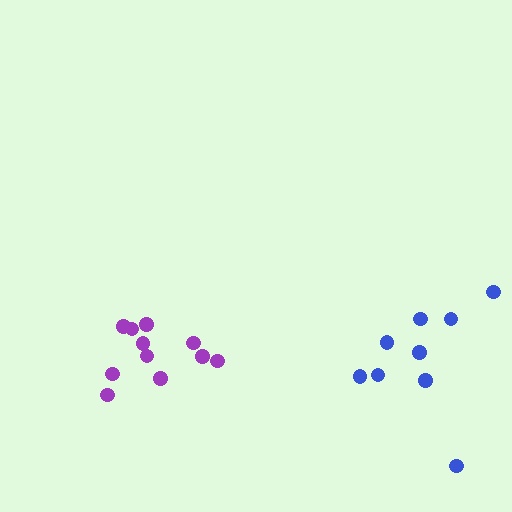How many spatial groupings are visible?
There are 2 spatial groupings.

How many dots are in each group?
Group 1: 11 dots, Group 2: 9 dots (20 total).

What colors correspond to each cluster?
The clusters are colored: purple, blue.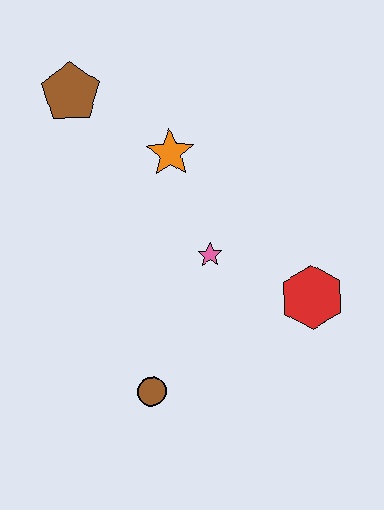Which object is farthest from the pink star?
The brown pentagon is farthest from the pink star.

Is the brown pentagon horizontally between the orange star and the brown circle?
No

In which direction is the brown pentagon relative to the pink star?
The brown pentagon is above the pink star.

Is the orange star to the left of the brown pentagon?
No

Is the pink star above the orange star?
No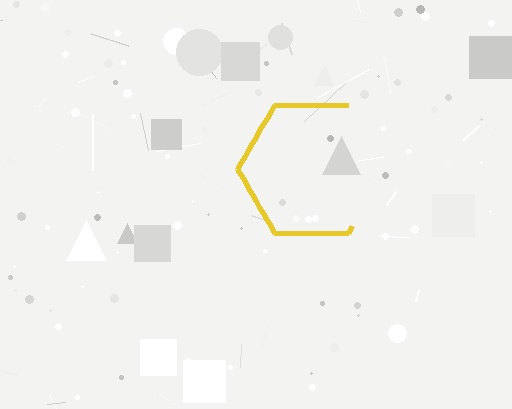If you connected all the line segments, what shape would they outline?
They would outline a hexagon.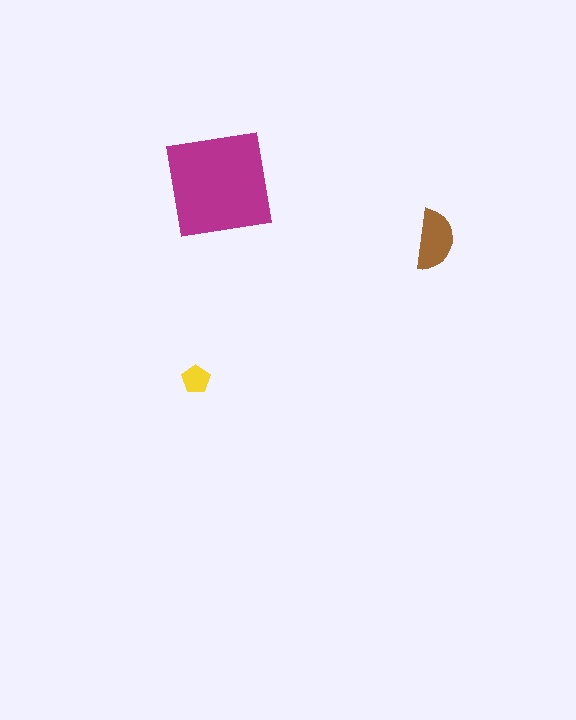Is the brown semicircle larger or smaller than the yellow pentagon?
Larger.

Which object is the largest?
The magenta square.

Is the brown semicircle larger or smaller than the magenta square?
Smaller.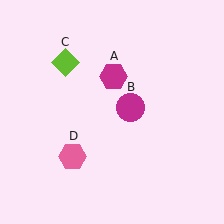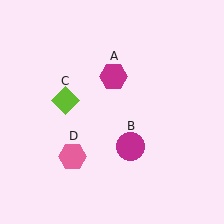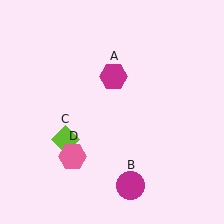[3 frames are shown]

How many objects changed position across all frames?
2 objects changed position: magenta circle (object B), lime diamond (object C).